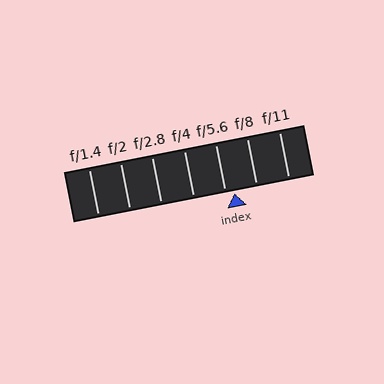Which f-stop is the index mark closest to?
The index mark is closest to f/5.6.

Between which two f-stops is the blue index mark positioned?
The index mark is between f/5.6 and f/8.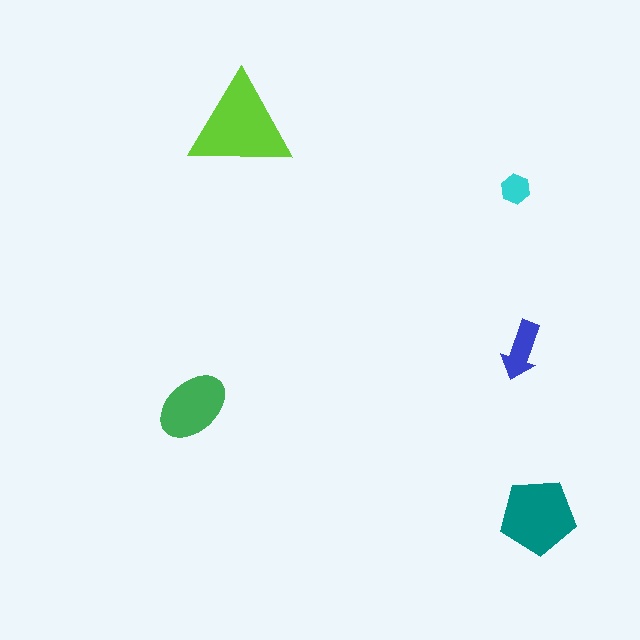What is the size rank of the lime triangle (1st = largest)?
1st.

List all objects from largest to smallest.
The lime triangle, the teal pentagon, the green ellipse, the blue arrow, the cyan hexagon.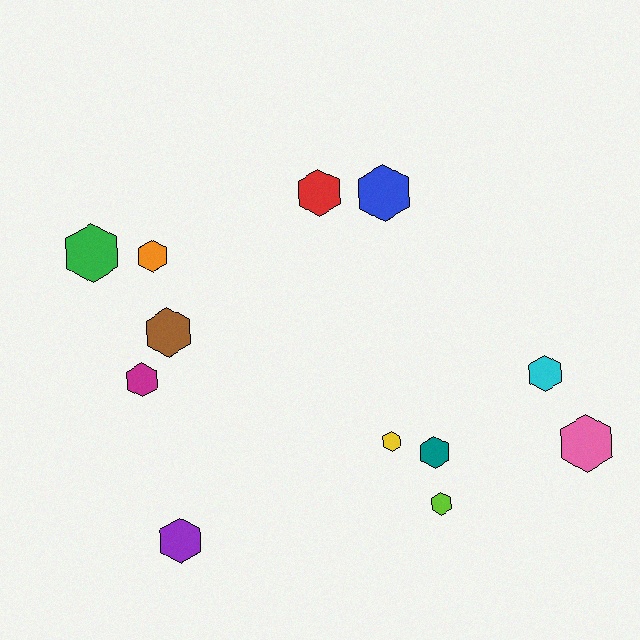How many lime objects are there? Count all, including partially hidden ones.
There is 1 lime object.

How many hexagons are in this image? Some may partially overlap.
There are 12 hexagons.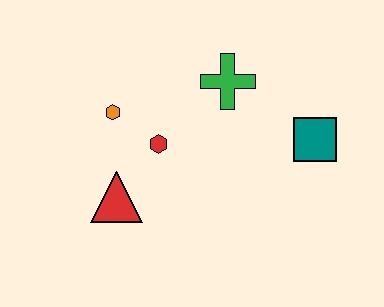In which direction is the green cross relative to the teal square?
The green cross is to the left of the teal square.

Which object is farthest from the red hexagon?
The teal square is farthest from the red hexagon.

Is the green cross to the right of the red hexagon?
Yes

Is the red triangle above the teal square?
No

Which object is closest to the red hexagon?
The orange hexagon is closest to the red hexagon.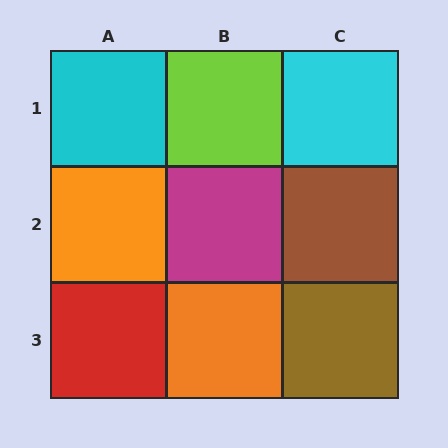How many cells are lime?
1 cell is lime.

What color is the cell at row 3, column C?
Brown.